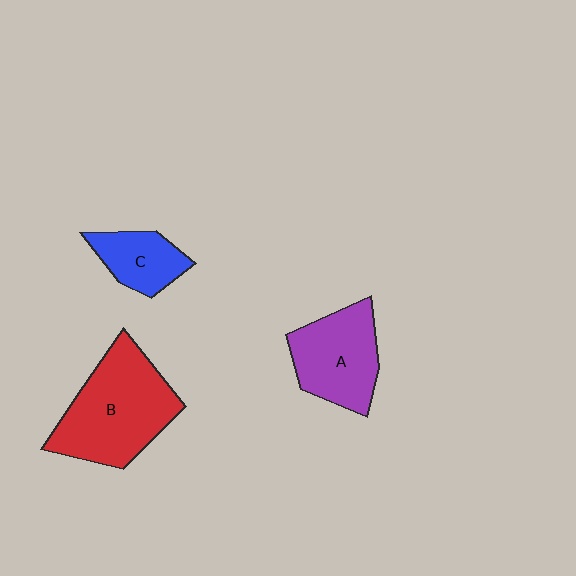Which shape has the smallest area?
Shape C (blue).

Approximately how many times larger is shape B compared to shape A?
Approximately 1.4 times.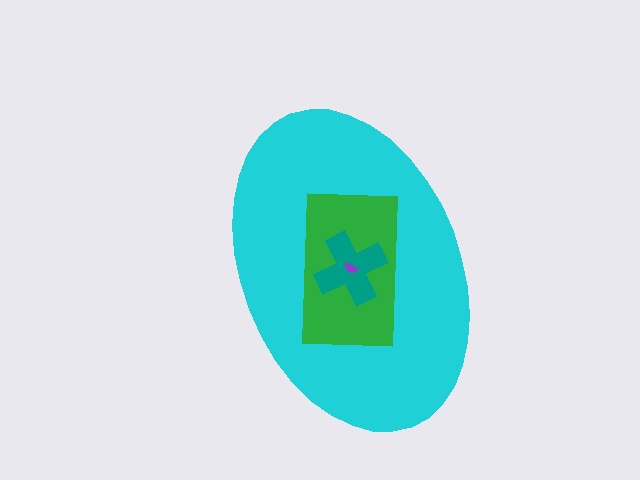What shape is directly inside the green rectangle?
The teal cross.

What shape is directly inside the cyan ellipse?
The green rectangle.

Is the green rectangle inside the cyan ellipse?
Yes.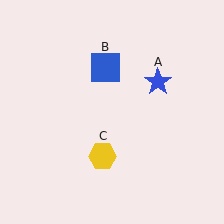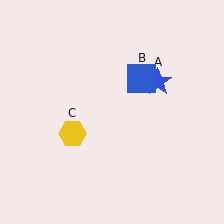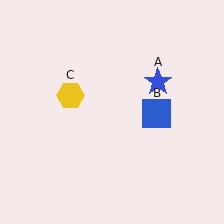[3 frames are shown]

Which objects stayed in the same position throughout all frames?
Blue star (object A) remained stationary.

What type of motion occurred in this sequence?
The blue square (object B), yellow hexagon (object C) rotated clockwise around the center of the scene.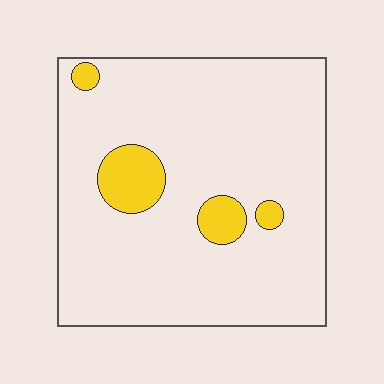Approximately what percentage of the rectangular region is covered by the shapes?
Approximately 10%.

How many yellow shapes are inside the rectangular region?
4.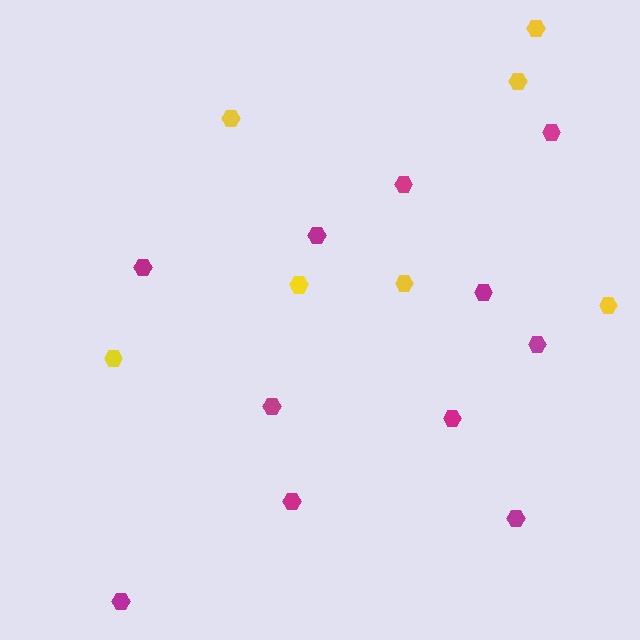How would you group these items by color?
There are 2 groups: one group of magenta hexagons (11) and one group of yellow hexagons (7).